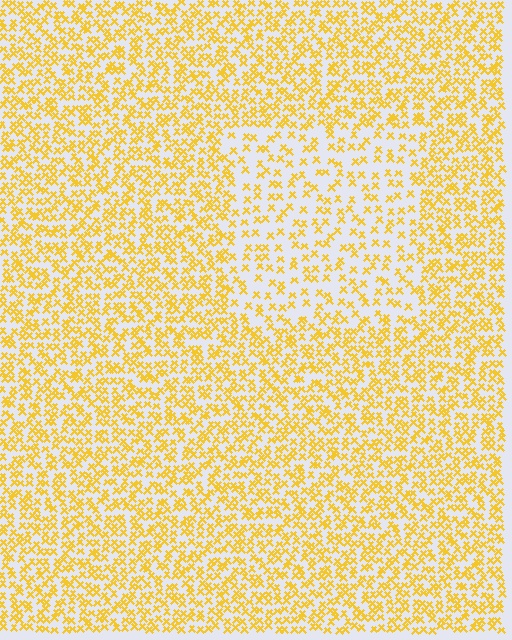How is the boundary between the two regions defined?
The boundary is defined by a change in element density (approximately 2.0x ratio). All elements are the same color, size, and shape.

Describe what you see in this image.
The image contains small yellow elements arranged at two different densities. A rectangle-shaped region is visible where the elements are less densely packed than the surrounding area.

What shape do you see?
I see a rectangle.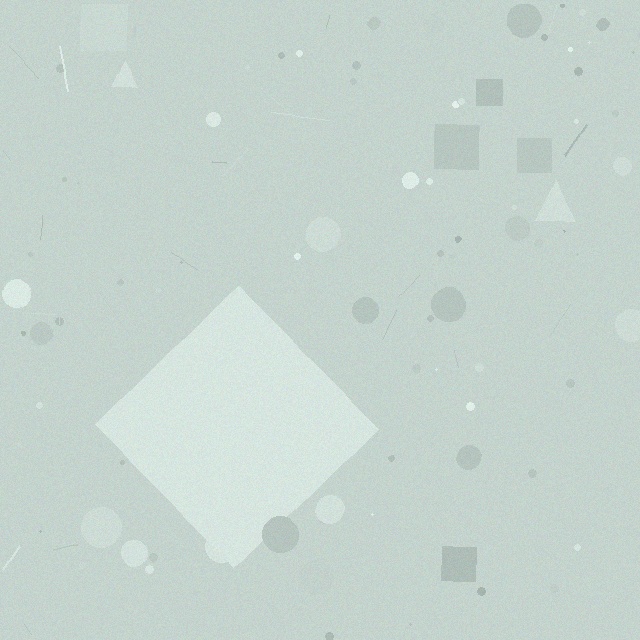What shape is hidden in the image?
A diamond is hidden in the image.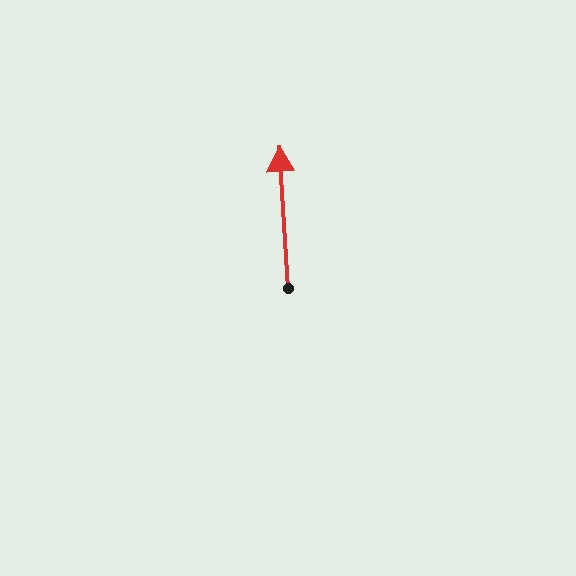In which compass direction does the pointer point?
North.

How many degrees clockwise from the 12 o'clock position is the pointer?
Approximately 356 degrees.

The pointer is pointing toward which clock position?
Roughly 12 o'clock.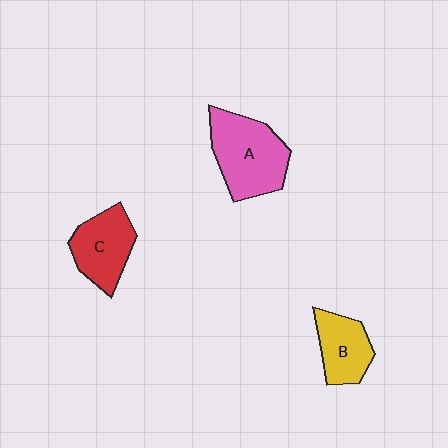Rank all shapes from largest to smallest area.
From largest to smallest: A (pink), C (red), B (yellow).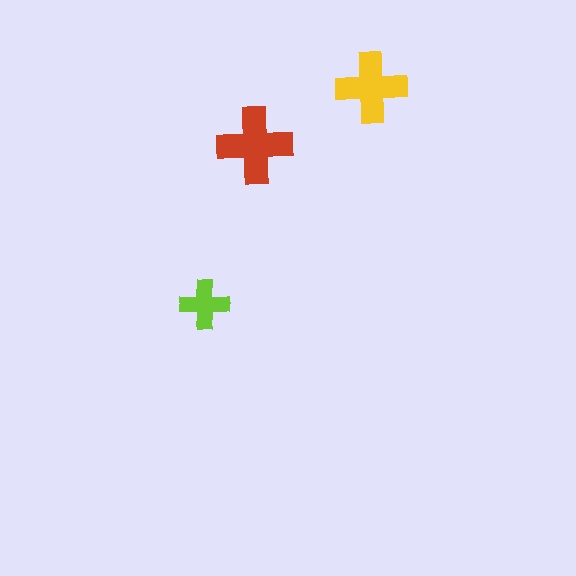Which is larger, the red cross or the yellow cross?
The red one.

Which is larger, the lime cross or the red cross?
The red one.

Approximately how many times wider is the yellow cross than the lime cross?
About 1.5 times wider.